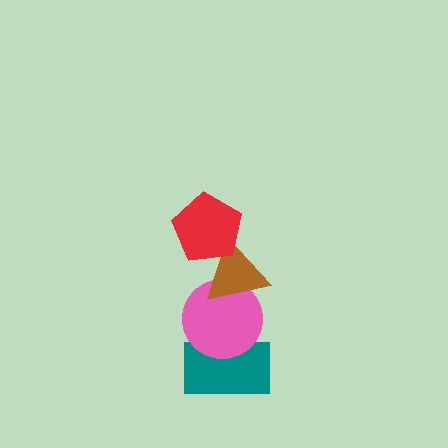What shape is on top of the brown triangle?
The red pentagon is on top of the brown triangle.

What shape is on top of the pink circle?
The brown triangle is on top of the pink circle.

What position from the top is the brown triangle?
The brown triangle is 2nd from the top.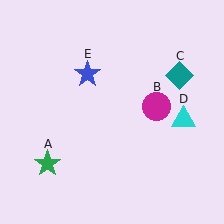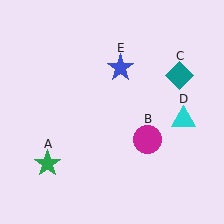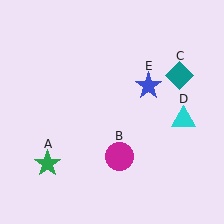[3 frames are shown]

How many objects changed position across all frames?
2 objects changed position: magenta circle (object B), blue star (object E).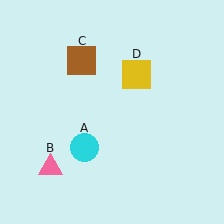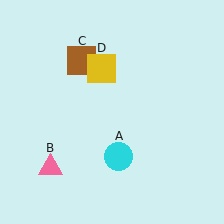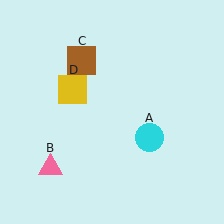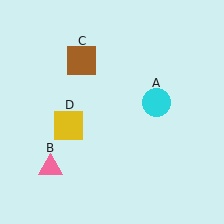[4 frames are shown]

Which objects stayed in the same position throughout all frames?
Pink triangle (object B) and brown square (object C) remained stationary.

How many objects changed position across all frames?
2 objects changed position: cyan circle (object A), yellow square (object D).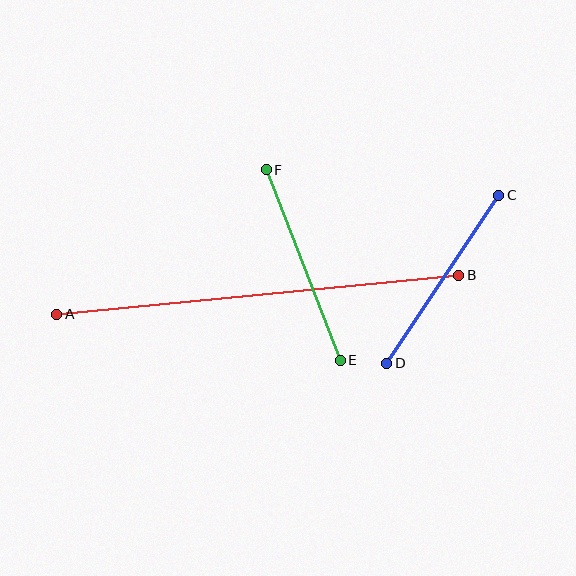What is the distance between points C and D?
The distance is approximately 202 pixels.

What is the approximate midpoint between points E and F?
The midpoint is at approximately (303, 265) pixels.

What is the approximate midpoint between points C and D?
The midpoint is at approximately (443, 279) pixels.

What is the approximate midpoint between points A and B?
The midpoint is at approximately (258, 295) pixels.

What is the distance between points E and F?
The distance is approximately 205 pixels.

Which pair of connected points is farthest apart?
Points A and B are farthest apart.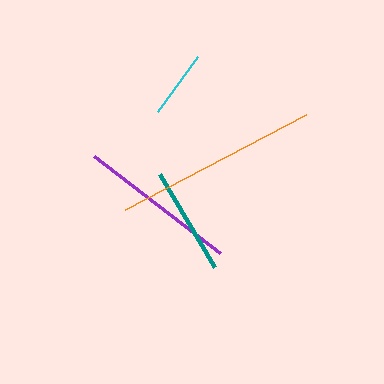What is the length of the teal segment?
The teal segment is approximately 108 pixels long.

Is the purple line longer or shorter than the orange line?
The orange line is longer than the purple line.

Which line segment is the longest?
The orange line is the longest at approximately 205 pixels.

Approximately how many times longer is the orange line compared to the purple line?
The orange line is approximately 1.3 times the length of the purple line.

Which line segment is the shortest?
The cyan line is the shortest at approximately 68 pixels.